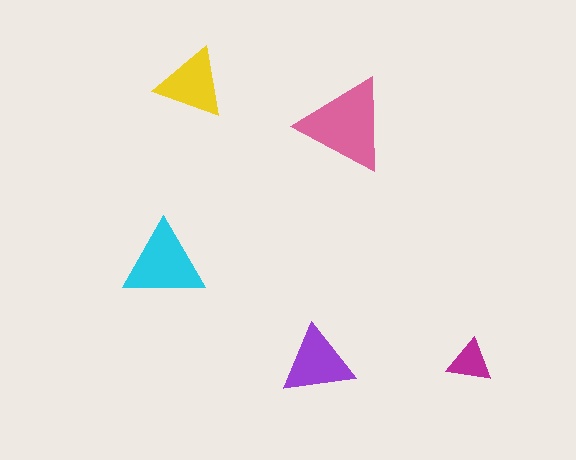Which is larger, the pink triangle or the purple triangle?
The pink one.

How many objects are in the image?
There are 5 objects in the image.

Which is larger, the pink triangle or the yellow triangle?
The pink one.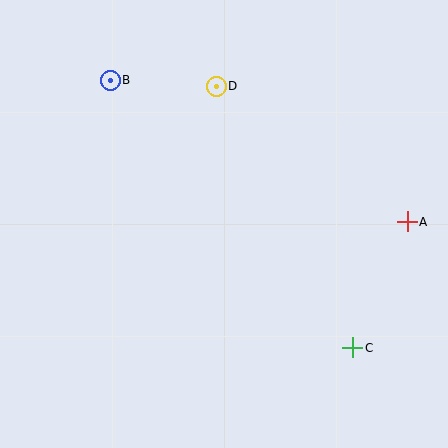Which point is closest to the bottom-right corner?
Point C is closest to the bottom-right corner.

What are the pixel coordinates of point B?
Point B is at (110, 80).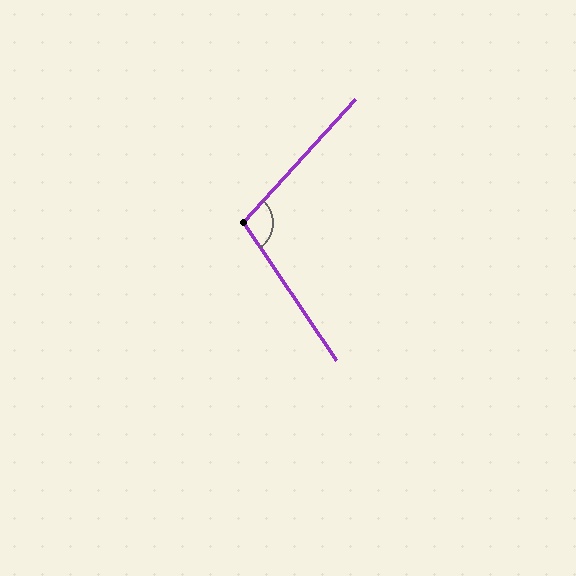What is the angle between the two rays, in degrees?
Approximately 104 degrees.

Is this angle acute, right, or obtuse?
It is obtuse.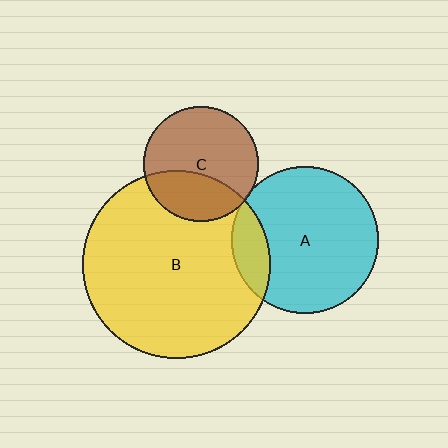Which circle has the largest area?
Circle B (yellow).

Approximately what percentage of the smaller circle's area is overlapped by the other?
Approximately 35%.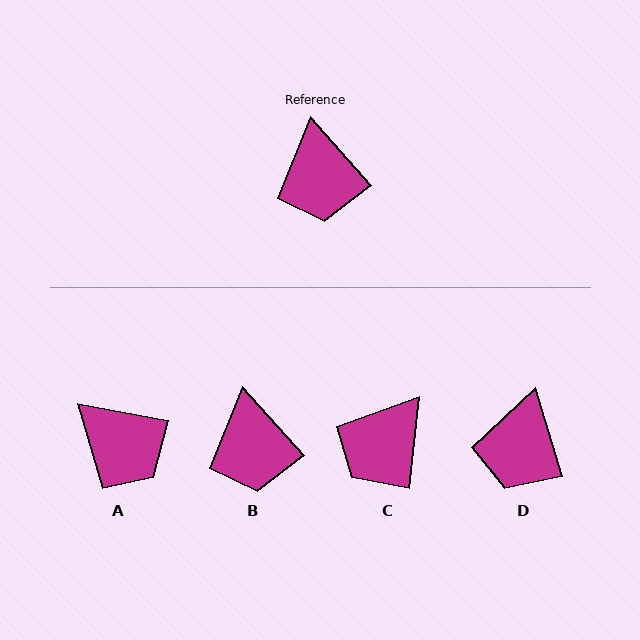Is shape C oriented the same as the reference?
No, it is off by about 48 degrees.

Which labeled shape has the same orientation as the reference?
B.